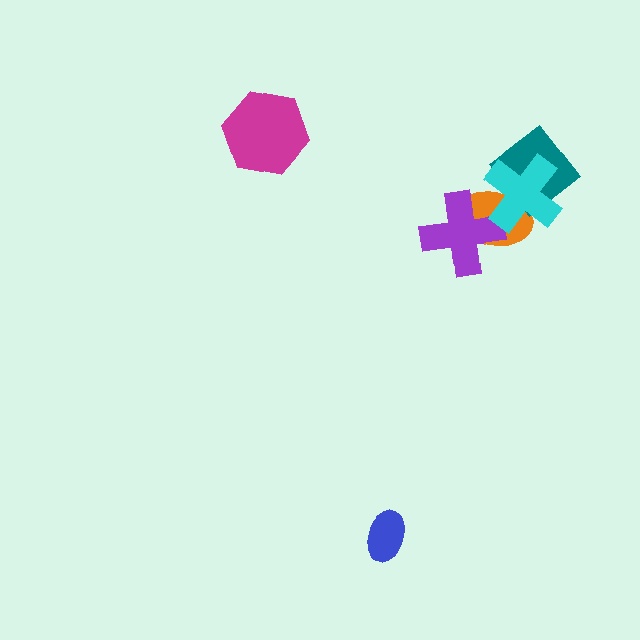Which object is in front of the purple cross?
The cyan cross is in front of the purple cross.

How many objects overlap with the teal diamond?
2 objects overlap with the teal diamond.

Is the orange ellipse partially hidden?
Yes, it is partially covered by another shape.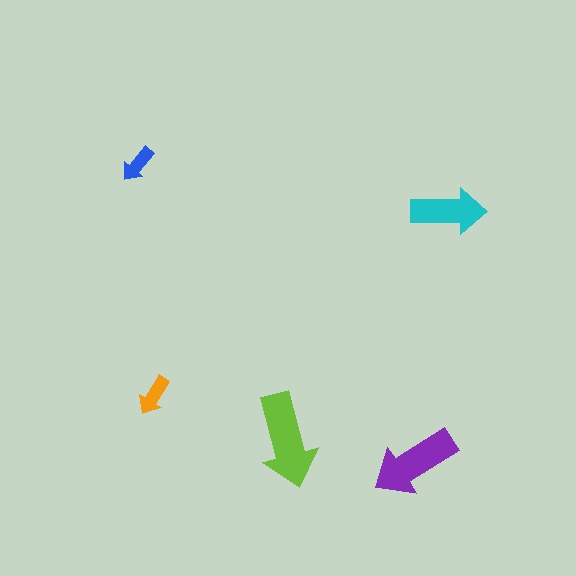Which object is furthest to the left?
The blue arrow is leftmost.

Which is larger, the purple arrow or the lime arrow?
The lime one.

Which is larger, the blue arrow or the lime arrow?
The lime one.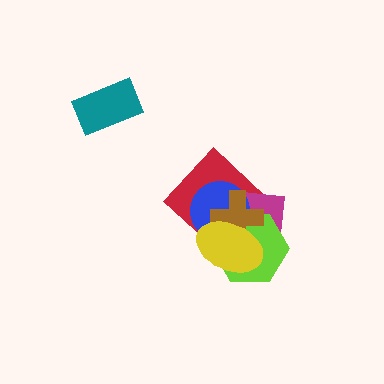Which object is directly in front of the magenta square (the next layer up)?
The lime hexagon is directly in front of the magenta square.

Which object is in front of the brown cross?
The yellow ellipse is in front of the brown cross.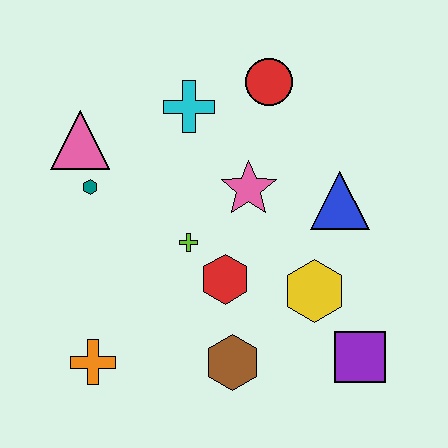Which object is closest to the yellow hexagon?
The purple square is closest to the yellow hexagon.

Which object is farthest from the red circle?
The orange cross is farthest from the red circle.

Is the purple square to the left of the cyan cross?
No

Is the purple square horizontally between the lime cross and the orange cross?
No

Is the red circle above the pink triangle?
Yes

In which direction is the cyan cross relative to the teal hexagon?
The cyan cross is to the right of the teal hexagon.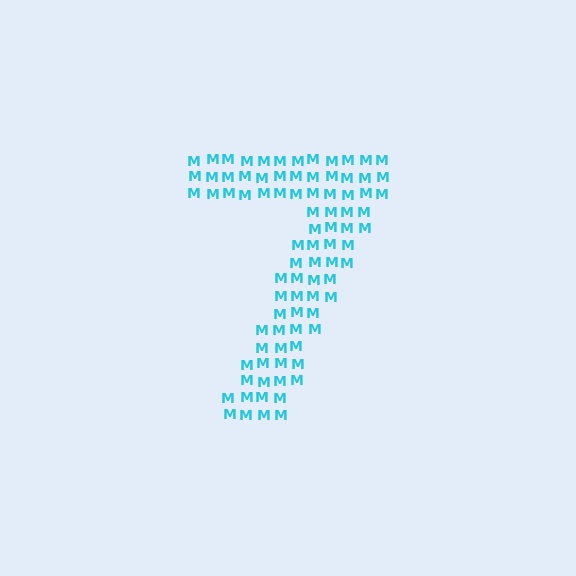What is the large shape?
The large shape is the digit 7.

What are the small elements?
The small elements are letter M's.